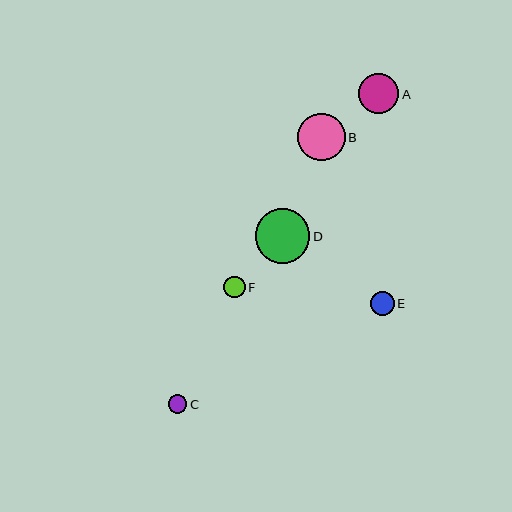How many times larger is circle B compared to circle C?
Circle B is approximately 2.5 times the size of circle C.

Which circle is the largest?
Circle D is the largest with a size of approximately 55 pixels.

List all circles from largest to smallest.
From largest to smallest: D, B, A, E, F, C.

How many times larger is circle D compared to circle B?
Circle D is approximately 1.1 times the size of circle B.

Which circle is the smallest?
Circle C is the smallest with a size of approximately 19 pixels.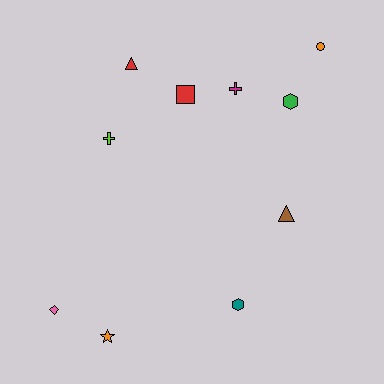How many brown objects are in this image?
There is 1 brown object.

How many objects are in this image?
There are 10 objects.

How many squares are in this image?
There is 1 square.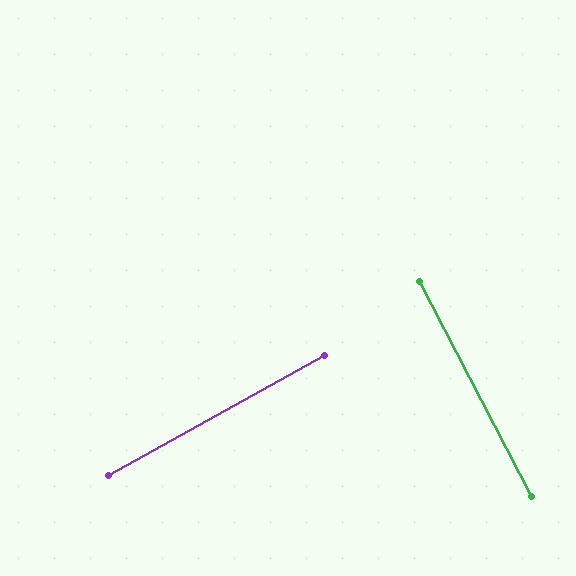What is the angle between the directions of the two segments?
Approximately 88 degrees.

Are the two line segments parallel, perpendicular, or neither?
Perpendicular — they meet at approximately 88°.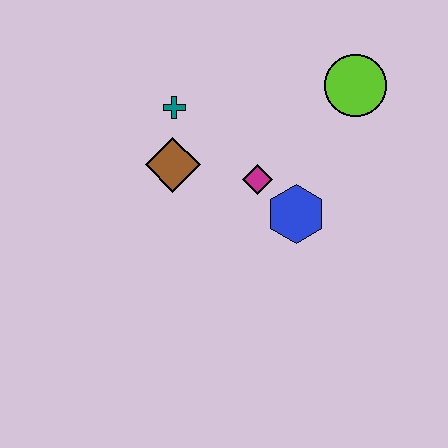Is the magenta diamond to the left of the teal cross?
No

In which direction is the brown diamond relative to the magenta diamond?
The brown diamond is to the left of the magenta diamond.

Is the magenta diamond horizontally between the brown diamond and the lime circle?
Yes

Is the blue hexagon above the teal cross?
No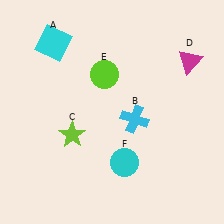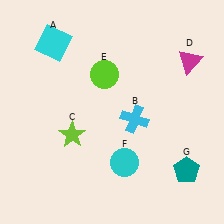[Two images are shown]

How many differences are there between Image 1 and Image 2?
There is 1 difference between the two images.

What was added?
A teal pentagon (G) was added in Image 2.